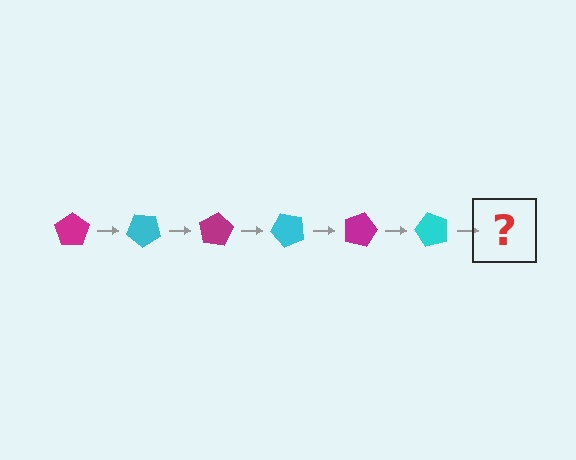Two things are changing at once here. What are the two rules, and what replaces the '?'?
The two rules are that it rotates 40 degrees each step and the color cycles through magenta and cyan. The '?' should be a magenta pentagon, rotated 240 degrees from the start.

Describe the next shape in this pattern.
It should be a magenta pentagon, rotated 240 degrees from the start.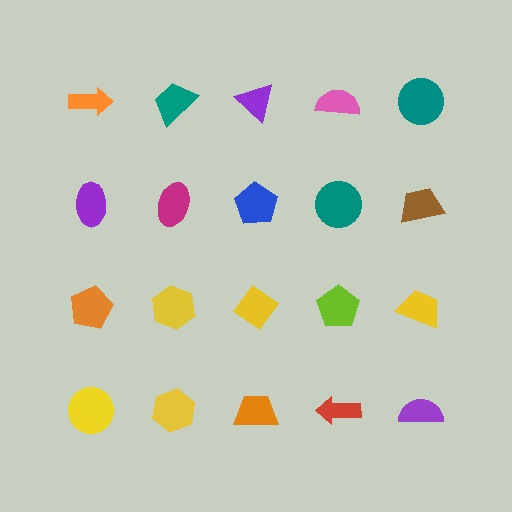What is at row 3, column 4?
A lime pentagon.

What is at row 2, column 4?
A teal circle.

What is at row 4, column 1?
A yellow circle.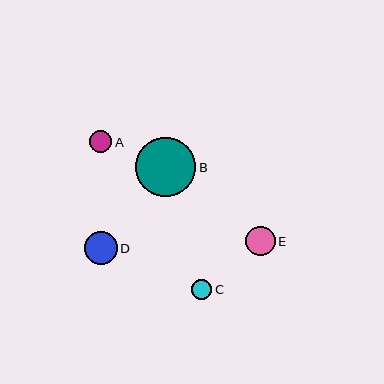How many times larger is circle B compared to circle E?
Circle B is approximately 2.0 times the size of circle E.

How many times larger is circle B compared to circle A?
Circle B is approximately 2.6 times the size of circle A.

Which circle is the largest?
Circle B is the largest with a size of approximately 60 pixels.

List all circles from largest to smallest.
From largest to smallest: B, D, E, A, C.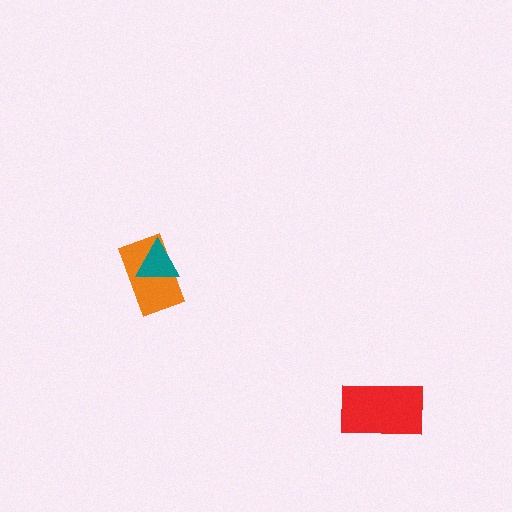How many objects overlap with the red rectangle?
0 objects overlap with the red rectangle.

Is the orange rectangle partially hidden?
Yes, it is partially covered by another shape.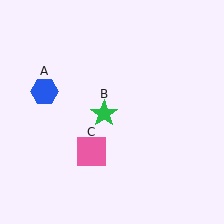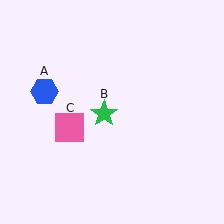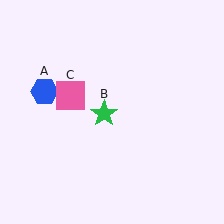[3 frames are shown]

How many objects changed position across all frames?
1 object changed position: pink square (object C).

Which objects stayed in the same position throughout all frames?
Blue hexagon (object A) and green star (object B) remained stationary.